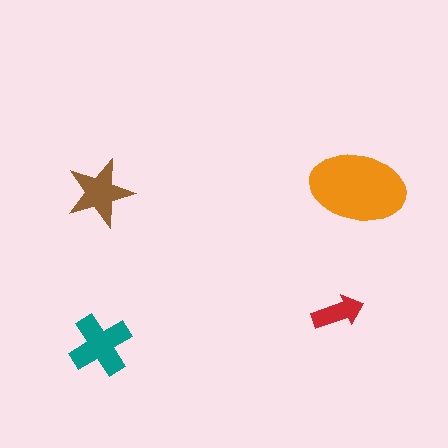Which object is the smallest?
The red arrow.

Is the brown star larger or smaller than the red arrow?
Larger.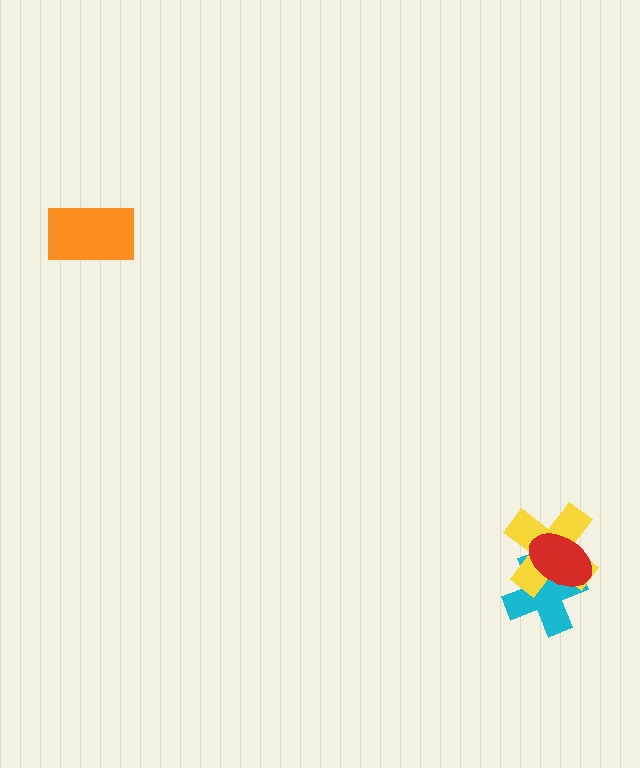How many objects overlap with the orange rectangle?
0 objects overlap with the orange rectangle.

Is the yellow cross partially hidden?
Yes, it is partially covered by another shape.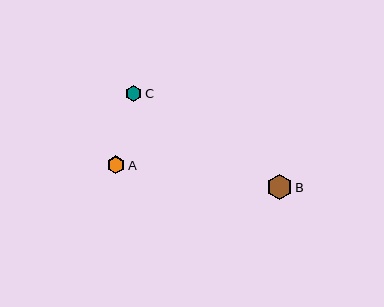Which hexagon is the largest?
Hexagon B is the largest with a size of approximately 26 pixels.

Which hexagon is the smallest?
Hexagon C is the smallest with a size of approximately 16 pixels.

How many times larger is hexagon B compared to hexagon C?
Hexagon B is approximately 1.6 times the size of hexagon C.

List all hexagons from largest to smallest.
From largest to smallest: B, A, C.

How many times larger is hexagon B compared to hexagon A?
Hexagon B is approximately 1.5 times the size of hexagon A.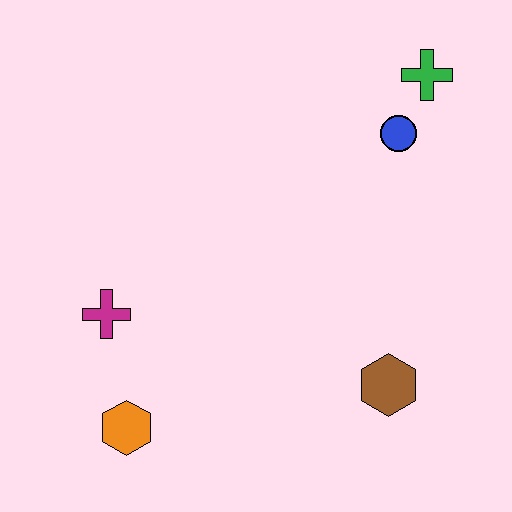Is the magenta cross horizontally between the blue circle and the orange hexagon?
No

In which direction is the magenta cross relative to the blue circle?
The magenta cross is to the left of the blue circle.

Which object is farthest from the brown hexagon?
The green cross is farthest from the brown hexagon.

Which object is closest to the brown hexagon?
The blue circle is closest to the brown hexagon.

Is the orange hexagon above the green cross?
No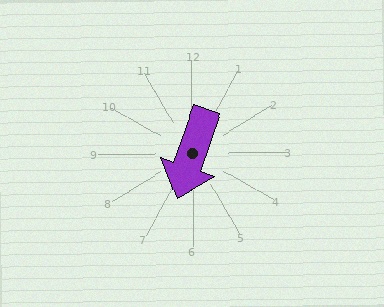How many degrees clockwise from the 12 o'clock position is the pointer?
Approximately 199 degrees.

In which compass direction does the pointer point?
South.